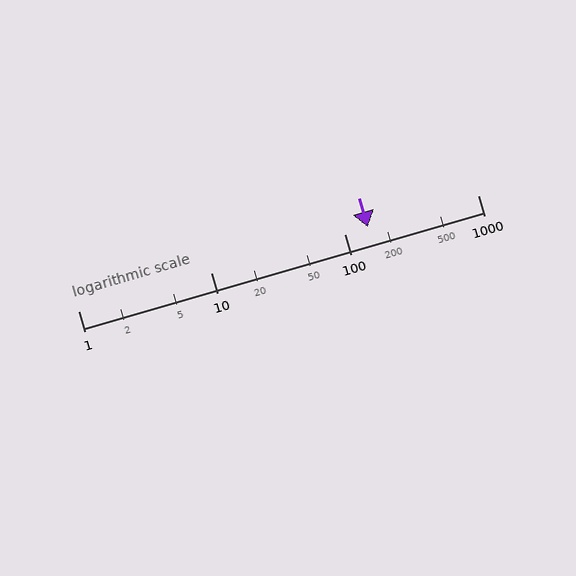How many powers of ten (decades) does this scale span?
The scale spans 3 decades, from 1 to 1000.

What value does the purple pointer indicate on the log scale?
The pointer indicates approximately 150.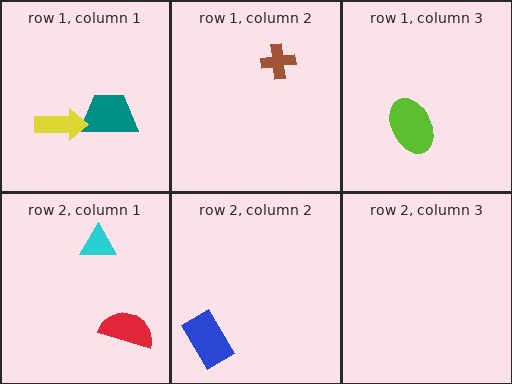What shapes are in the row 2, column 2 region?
The blue rectangle.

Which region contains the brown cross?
The row 1, column 2 region.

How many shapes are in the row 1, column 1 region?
2.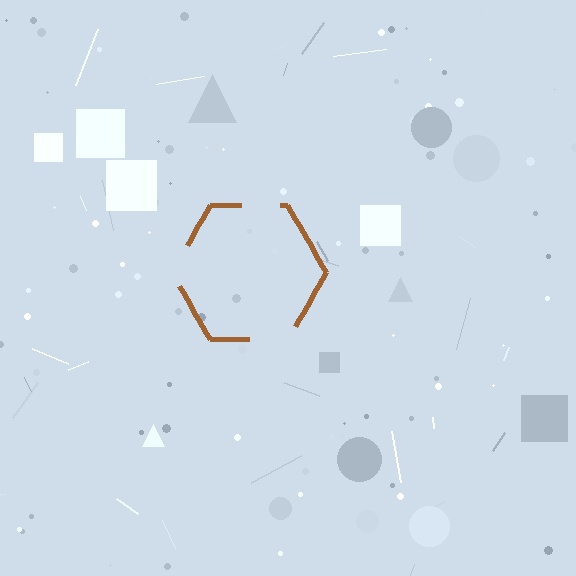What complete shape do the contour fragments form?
The contour fragments form a hexagon.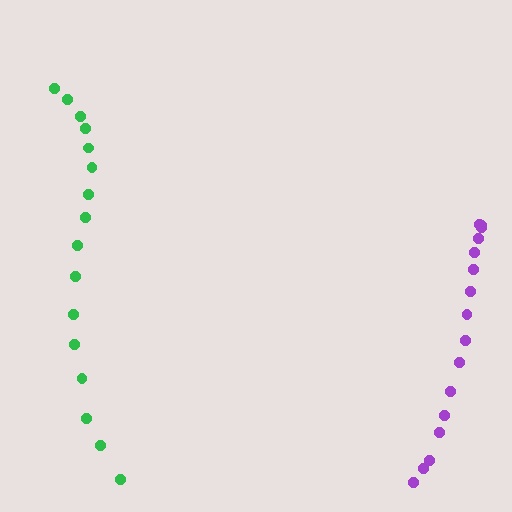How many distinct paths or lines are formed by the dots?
There are 2 distinct paths.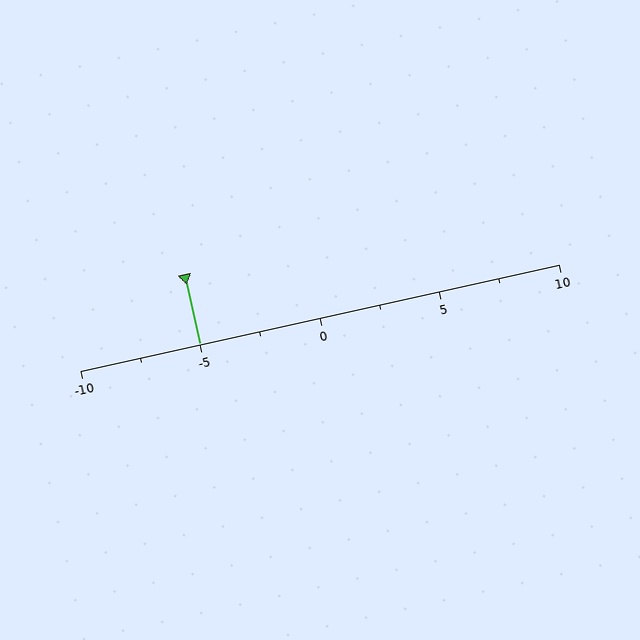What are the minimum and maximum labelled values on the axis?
The axis runs from -10 to 10.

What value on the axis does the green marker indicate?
The marker indicates approximately -5.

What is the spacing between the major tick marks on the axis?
The major ticks are spaced 5 apart.